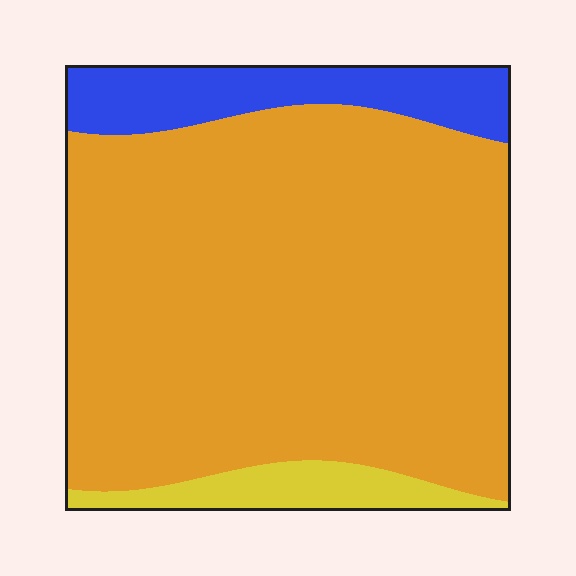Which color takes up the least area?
Yellow, at roughly 5%.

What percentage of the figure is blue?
Blue covers roughly 15% of the figure.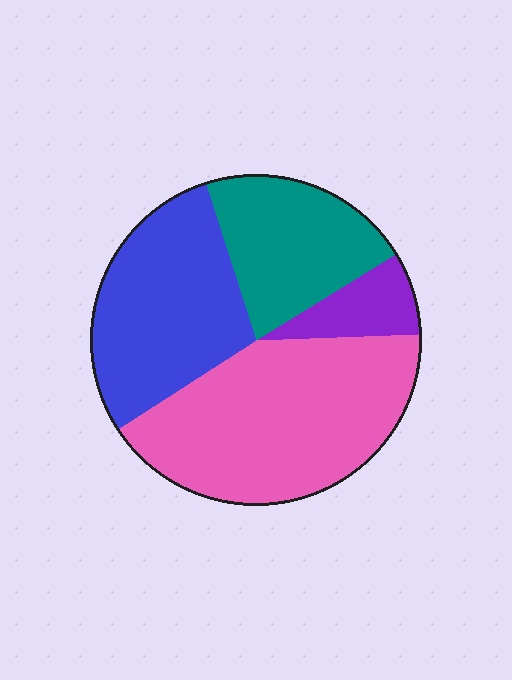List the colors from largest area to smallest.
From largest to smallest: pink, blue, teal, purple.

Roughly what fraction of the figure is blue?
Blue covers 29% of the figure.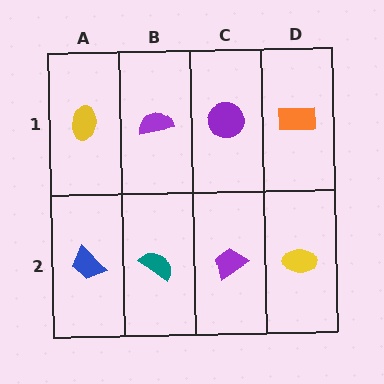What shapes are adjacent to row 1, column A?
A blue trapezoid (row 2, column A), a purple semicircle (row 1, column B).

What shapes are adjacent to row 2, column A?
A yellow ellipse (row 1, column A), a teal semicircle (row 2, column B).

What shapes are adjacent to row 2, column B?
A purple semicircle (row 1, column B), a blue trapezoid (row 2, column A), a purple trapezoid (row 2, column C).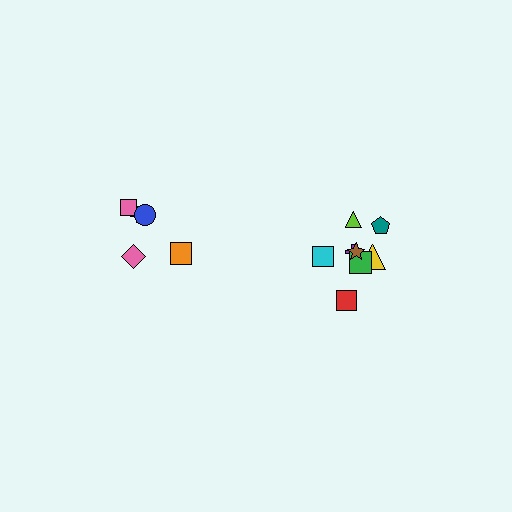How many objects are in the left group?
There are 5 objects.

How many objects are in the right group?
There are 8 objects.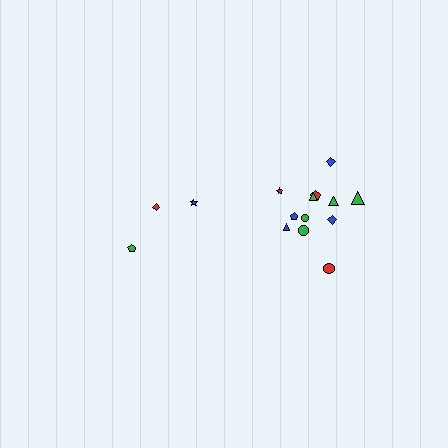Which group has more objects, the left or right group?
The right group.